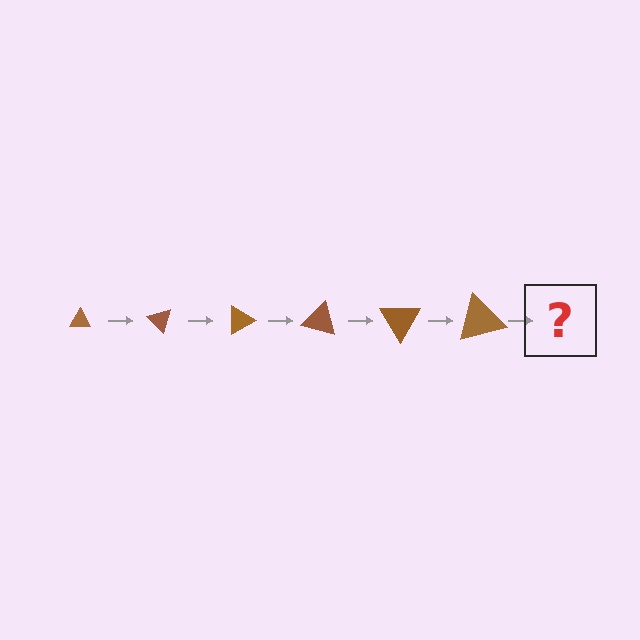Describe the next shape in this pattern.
It should be a triangle, larger than the previous one and rotated 270 degrees from the start.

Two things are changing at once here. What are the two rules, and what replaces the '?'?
The two rules are that the triangle grows larger each step and it rotates 45 degrees each step. The '?' should be a triangle, larger than the previous one and rotated 270 degrees from the start.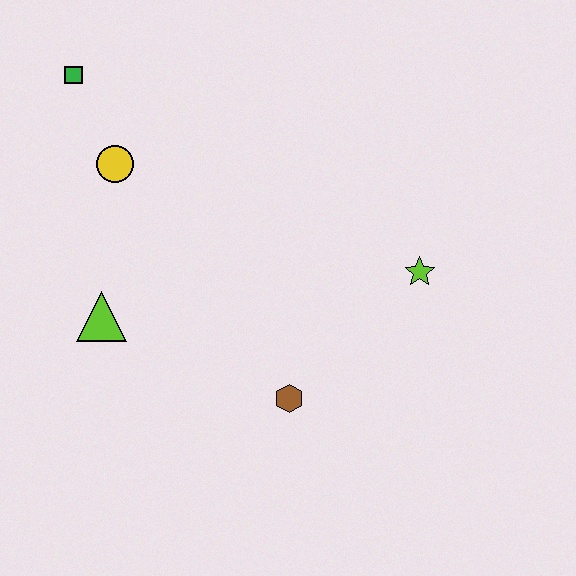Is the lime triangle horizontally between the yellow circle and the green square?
Yes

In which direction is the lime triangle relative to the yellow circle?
The lime triangle is below the yellow circle.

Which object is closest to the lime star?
The brown hexagon is closest to the lime star.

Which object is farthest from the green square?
The lime star is farthest from the green square.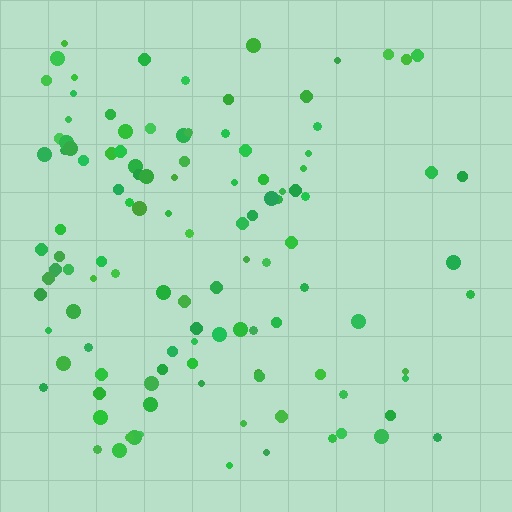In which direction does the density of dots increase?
From right to left, with the left side densest.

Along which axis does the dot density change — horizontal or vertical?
Horizontal.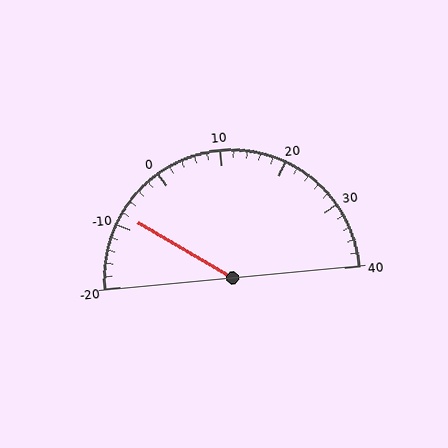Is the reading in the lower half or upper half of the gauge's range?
The reading is in the lower half of the range (-20 to 40).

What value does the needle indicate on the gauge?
The needle indicates approximately -8.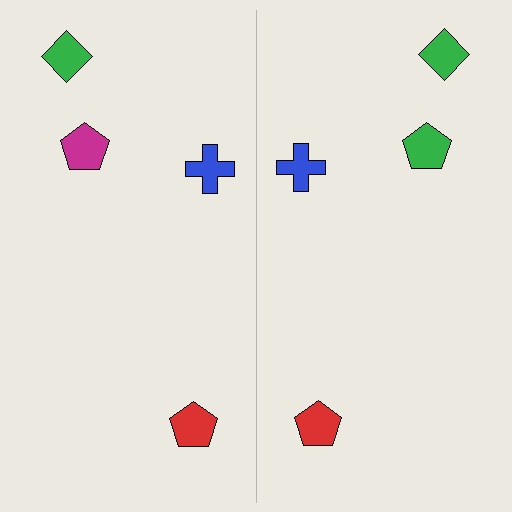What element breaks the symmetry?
The green pentagon on the right side breaks the symmetry — its mirror counterpart is magenta.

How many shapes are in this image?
There are 8 shapes in this image.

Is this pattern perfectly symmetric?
No, the pattern is not perfectly symmetric. The green pentagon on the right side breaks the symmetry — its mirror counterpart is magenta.